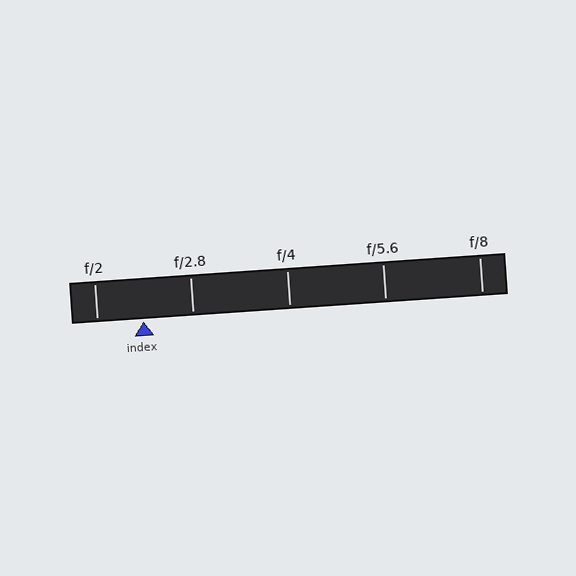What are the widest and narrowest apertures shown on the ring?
The widest aperture shown is f/2 and the narrowest is f/8.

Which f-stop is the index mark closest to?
The index mark is closest to f/2.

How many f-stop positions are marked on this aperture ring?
There are 5 f-stop positions marked.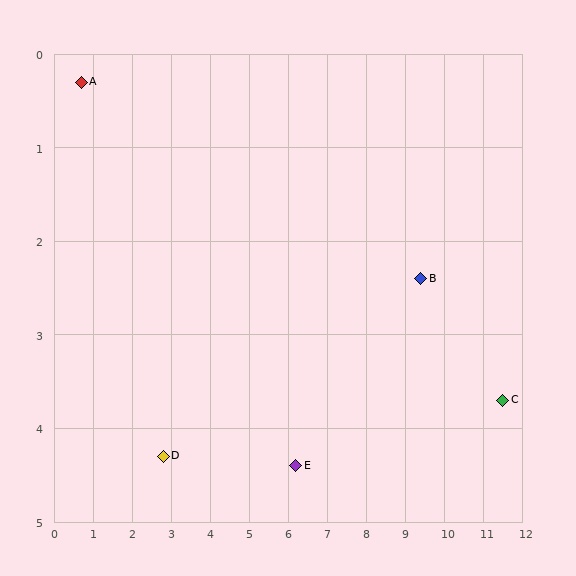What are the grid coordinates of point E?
Point E is at approximately (6.2, 4.4).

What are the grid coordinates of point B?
Point B is at approximately (9.4, 2.4).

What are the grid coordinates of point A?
Point A is at approximately (0.7, 0.3).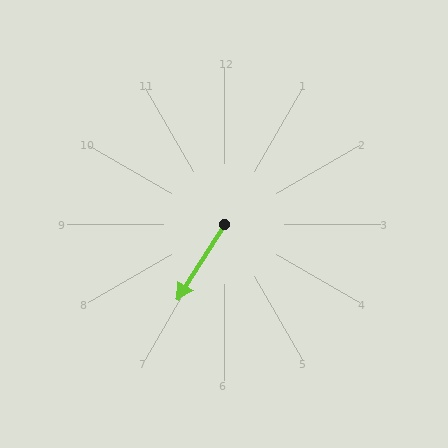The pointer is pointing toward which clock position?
Roughly 7 o'clock.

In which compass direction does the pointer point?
Southwest.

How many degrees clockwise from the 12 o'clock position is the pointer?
Approximately 212 degrees.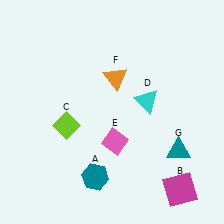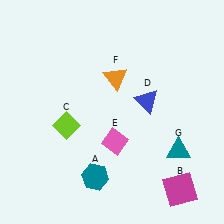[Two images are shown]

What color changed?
The triangle (D) changed from cyan in Image 1 to blue in Image 2.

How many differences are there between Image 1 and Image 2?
There is 1 difference between the two images.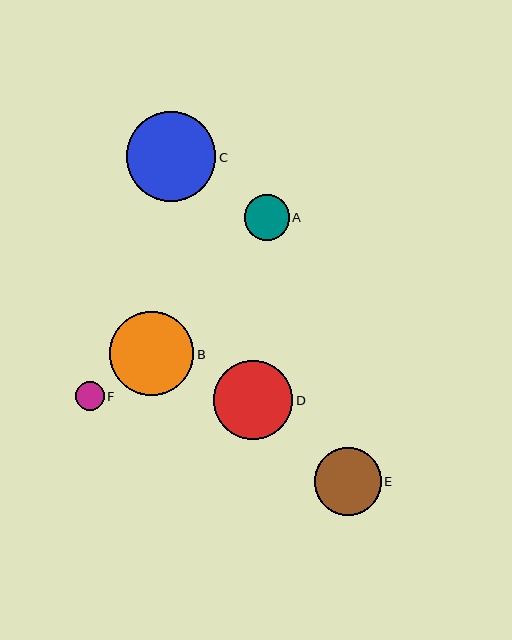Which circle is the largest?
Circle C is the largest with a size of approximately 89 pixels.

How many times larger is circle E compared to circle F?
Circle E is approximately 2.3 times the size of circle F.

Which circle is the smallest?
Circle F is the smallest with a size of approximately 29 pixels.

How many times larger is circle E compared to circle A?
Circle E is approximately 1.5 times the size of circle A.